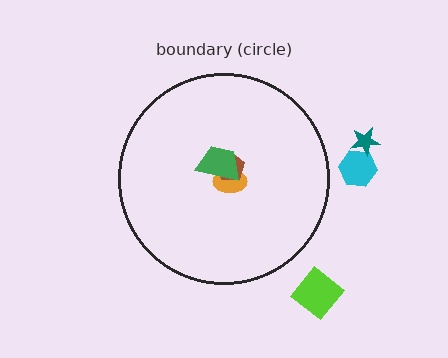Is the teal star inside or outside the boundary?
Outside.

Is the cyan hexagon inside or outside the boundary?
Outside.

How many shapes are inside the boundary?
3 inside, 3 outside.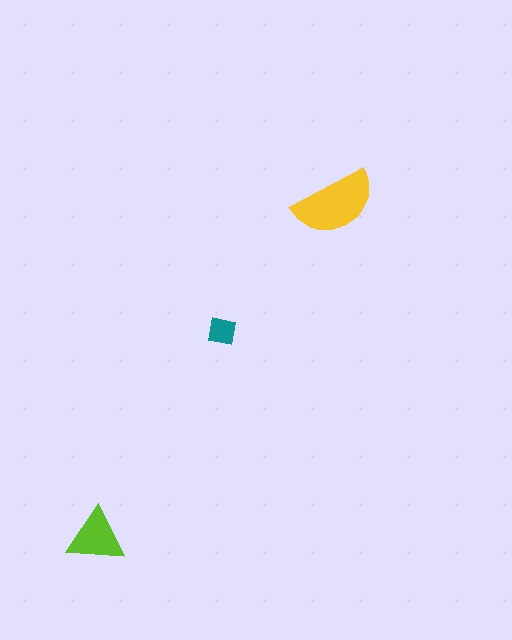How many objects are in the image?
There are 3 objects in the image.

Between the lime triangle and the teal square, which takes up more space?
The lime triangle.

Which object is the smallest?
The teal square.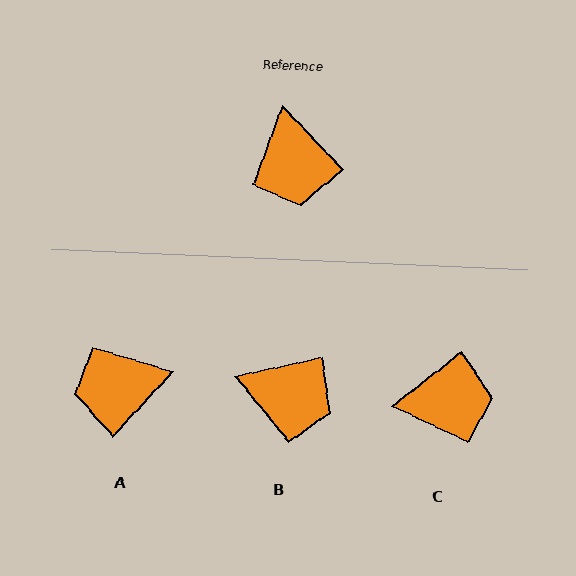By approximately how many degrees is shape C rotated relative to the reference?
Approximately 85 degrees counter-clockwise.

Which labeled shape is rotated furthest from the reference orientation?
A, about 87 degrees away.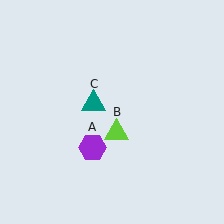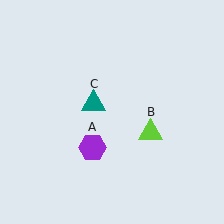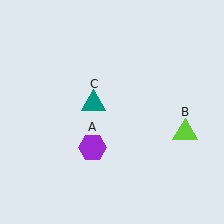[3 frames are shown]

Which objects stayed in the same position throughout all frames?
Purple hexagon (object A) and teal triangle (object C) remained stationary.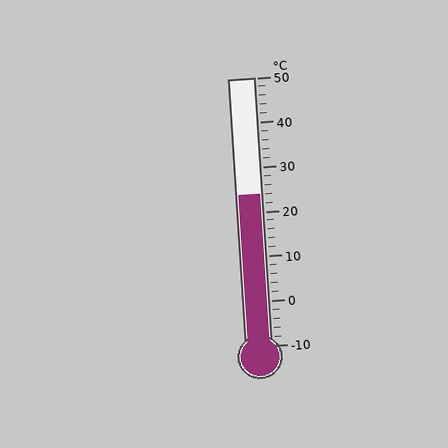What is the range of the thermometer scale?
The thermometer scale ranges from -10°C to 50°C.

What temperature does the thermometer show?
The thermometer shows approximately 24°C.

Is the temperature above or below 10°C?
The temperature is above 10°C.